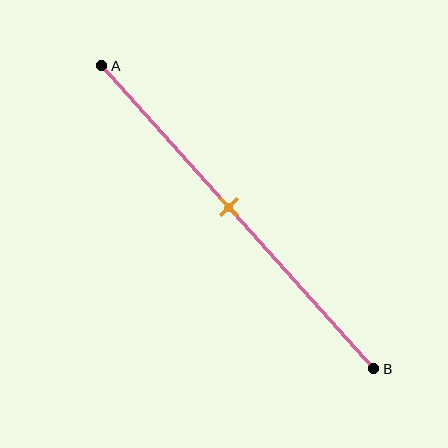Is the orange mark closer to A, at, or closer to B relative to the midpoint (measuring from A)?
The orange mark is closer to point A than the midpoint of segment AB.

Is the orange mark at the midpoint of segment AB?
No, the mark is at about 45% from A, not at the 50% midpoint.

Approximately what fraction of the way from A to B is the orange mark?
The orange mark is approximately 45% of the way from A to B.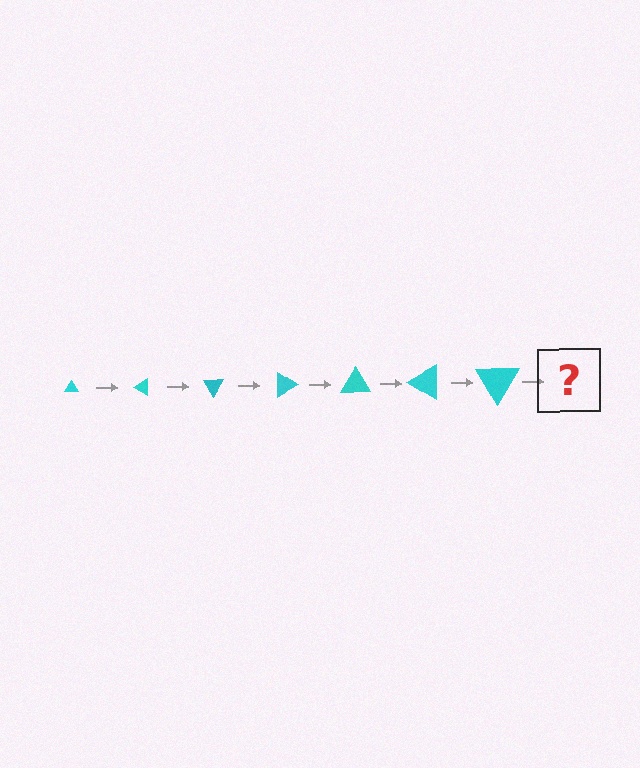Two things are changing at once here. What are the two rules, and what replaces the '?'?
The two rules are that the triangle grows larger each step and it rotates 30 degrees each step. The '?' should be a triangle, larger than the previous one and rotated 210 degrees from the start.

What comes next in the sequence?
The next element should be a triangle, larger than the previous one and rotated 210 degrees from the start.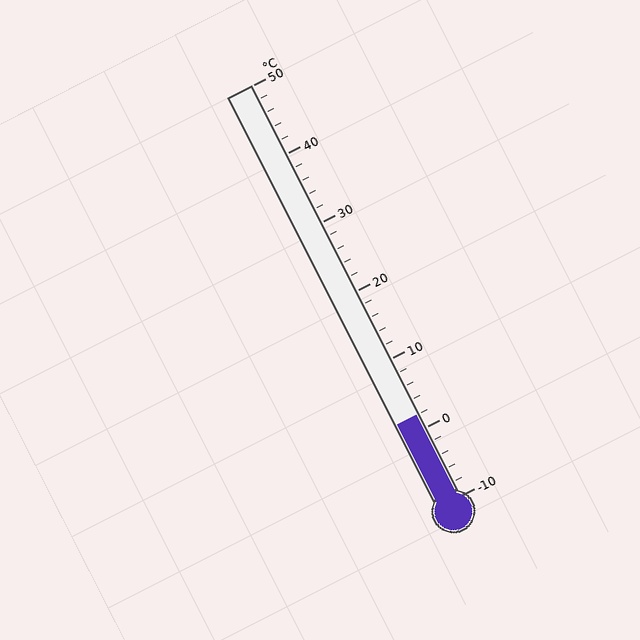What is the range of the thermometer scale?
The thermometer scale ranges from -10°C to 50°C.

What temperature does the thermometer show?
The thermometer shows approximately 2°C.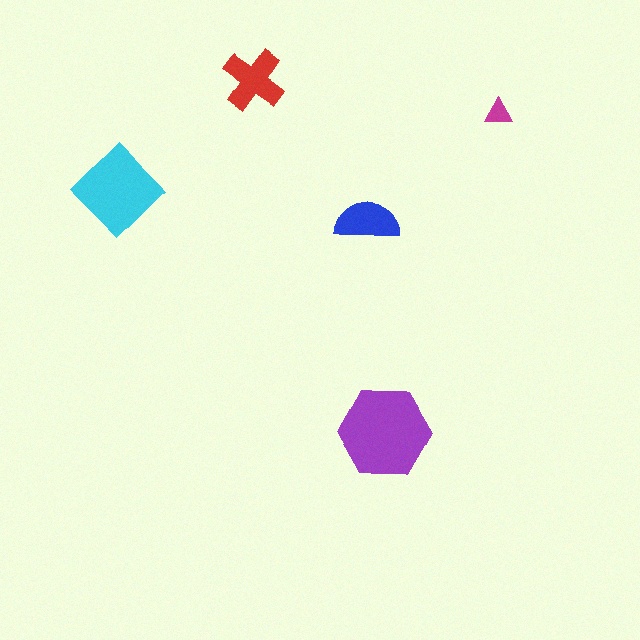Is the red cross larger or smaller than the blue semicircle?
Larger.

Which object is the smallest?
The magenta triangle.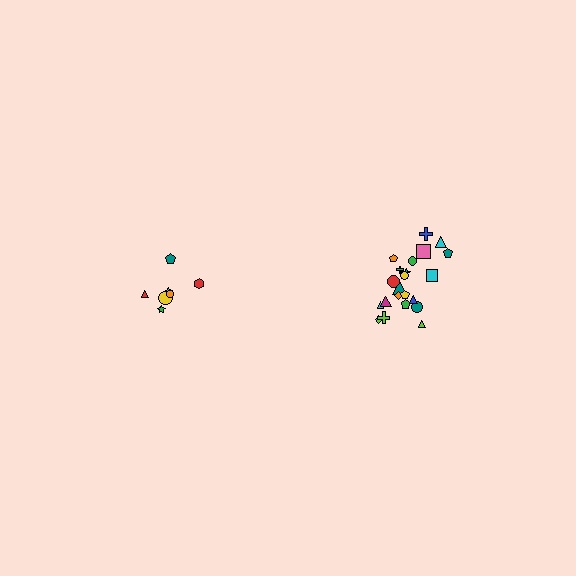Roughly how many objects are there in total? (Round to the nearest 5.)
Roughly 30 objects in total.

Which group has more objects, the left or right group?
The right group.